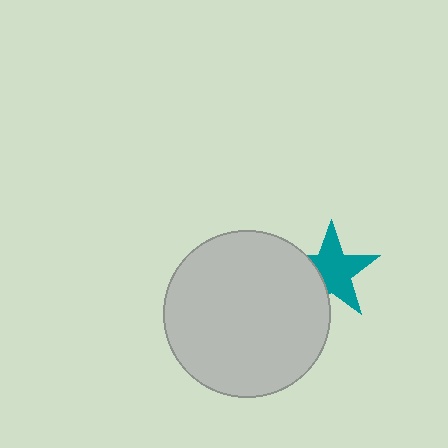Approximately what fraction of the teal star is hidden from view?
Roughly 30% of the teal star is hidden behind the light gray circle.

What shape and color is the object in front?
The object in front is a light gray circle.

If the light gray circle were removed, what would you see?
You would see the complete teal star.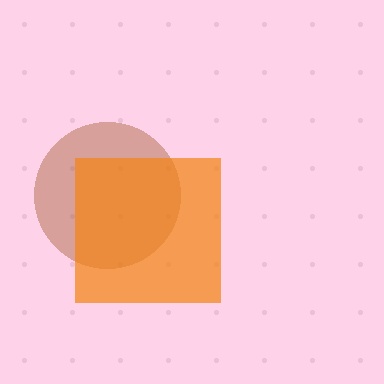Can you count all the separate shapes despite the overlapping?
Yes, there are 2 separate shapes.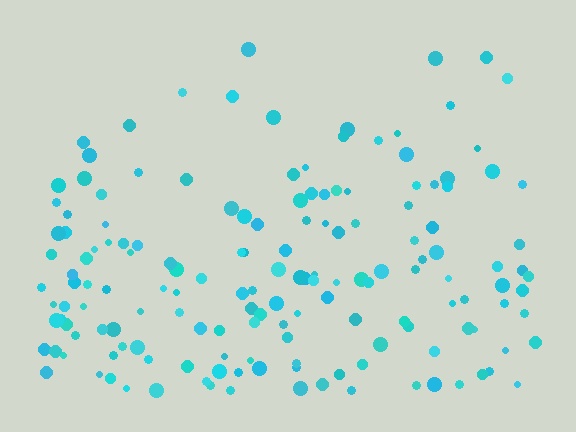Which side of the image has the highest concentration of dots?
The bottom.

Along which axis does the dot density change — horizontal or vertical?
Vertical.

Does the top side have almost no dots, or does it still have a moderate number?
Still a moderate number, just noticeably fewer than the bottom.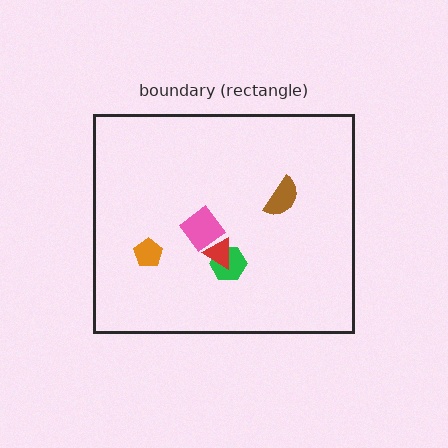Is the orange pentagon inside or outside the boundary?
Inside.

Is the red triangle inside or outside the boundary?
Inside.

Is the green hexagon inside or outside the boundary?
Inside.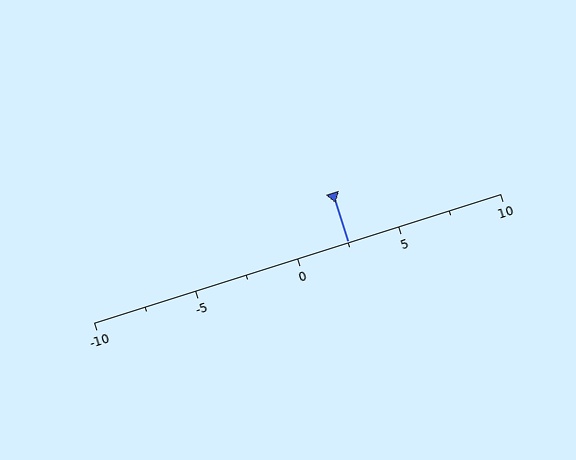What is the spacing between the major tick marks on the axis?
The major ticks are spaced 5 apart.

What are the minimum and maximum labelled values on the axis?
The axis runs from -10 to 10.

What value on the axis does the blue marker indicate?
The marker indicates approximately 2.5.